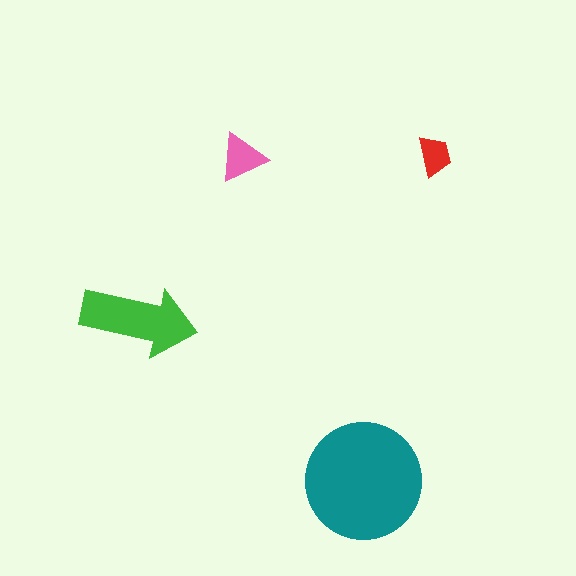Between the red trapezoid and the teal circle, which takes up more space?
The teal circle.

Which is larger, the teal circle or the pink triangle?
The teal circle.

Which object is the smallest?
The red trapezoid.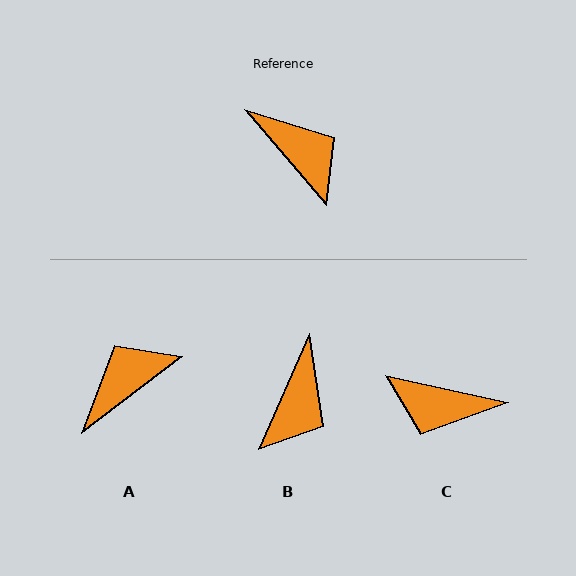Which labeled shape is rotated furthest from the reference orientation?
C, about 143 degrees away.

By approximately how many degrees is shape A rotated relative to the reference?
Approximately 87 degrees counter-clockwise.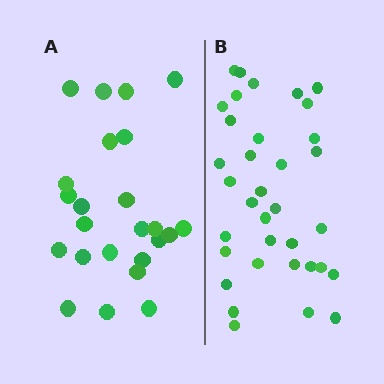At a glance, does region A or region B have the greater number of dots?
Region B (the right region) has more dots.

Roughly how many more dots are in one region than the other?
Region B has roughly 12 or so more dots than region A.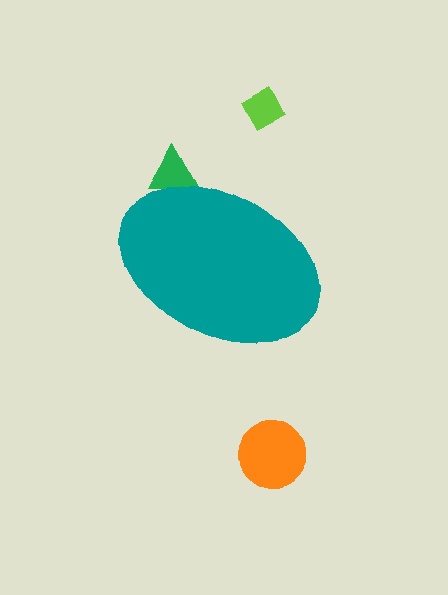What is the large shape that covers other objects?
A teal ellipse.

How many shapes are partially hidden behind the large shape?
1 shape is partially hidden.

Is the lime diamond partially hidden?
No, the lime diamond is fully visible.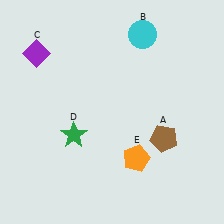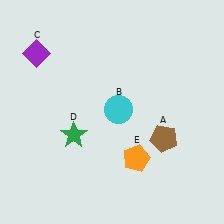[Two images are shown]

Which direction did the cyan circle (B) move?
The cyan circle (B) moved down.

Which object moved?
The cyan circle (B) moved down.